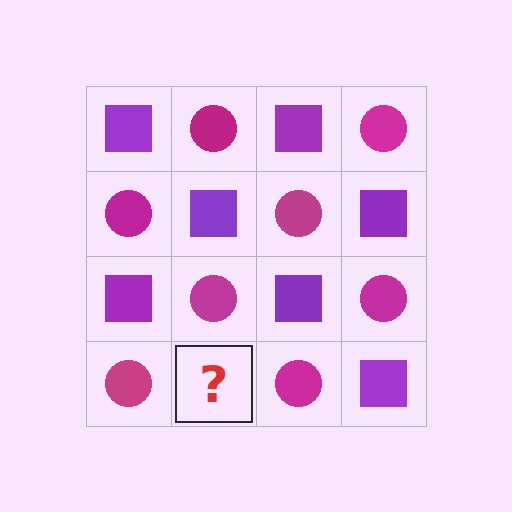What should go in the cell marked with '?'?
The missing cell should contain a purple square.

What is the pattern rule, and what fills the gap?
The rule is that it alternates purple square and magenta circle in a checkerboard pattern. The gap should be filled with a purple square.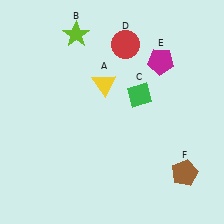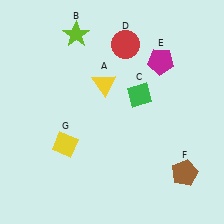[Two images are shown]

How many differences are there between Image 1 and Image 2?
There is 1 difference between the two images.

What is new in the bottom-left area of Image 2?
A yellow diamond (G) was added in the bottom-left area of Image 2.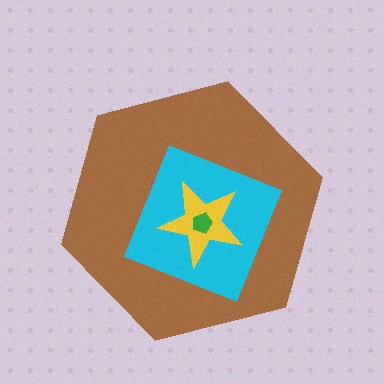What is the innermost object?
The green pentagon.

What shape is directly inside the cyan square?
The yellow star.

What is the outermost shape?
The brown hexagon.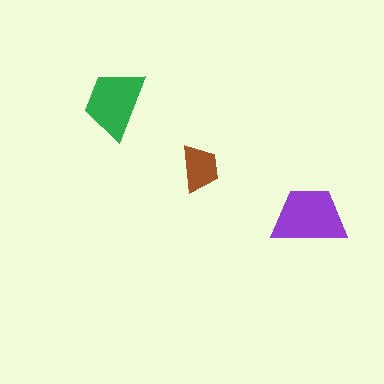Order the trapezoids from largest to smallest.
the purple one, the green one, the brown one.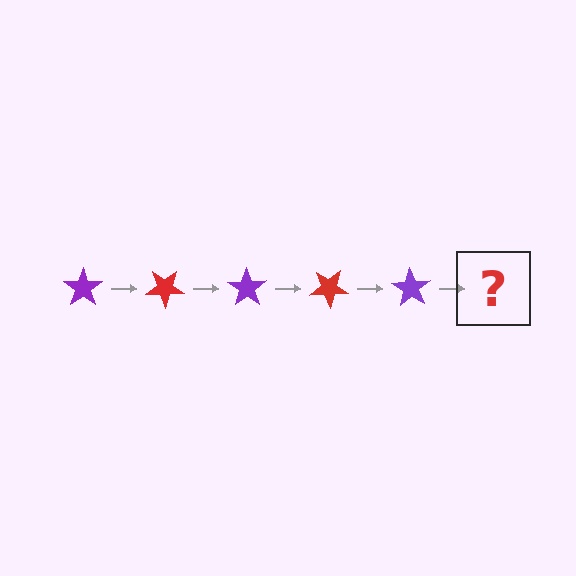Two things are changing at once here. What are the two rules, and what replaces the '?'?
The two rules are that it rotates 35 degrees each step and the color cycles through purple and red. The '?' should be a red star, rotated 175 degrees from the start.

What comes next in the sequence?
The next element should be a red star, rotated 175 degrees from the start.